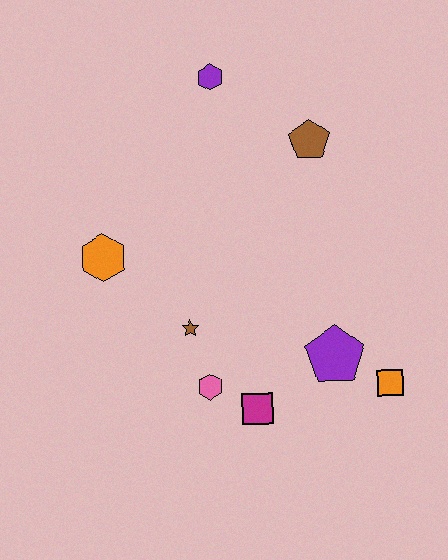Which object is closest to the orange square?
The purple pentagon is closest to the orange square.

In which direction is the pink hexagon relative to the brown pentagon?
The pink hexagon is below the brown pentagon.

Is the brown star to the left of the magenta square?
Yes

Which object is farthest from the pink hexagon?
The purple hexagon is farthest from the pink hexagon.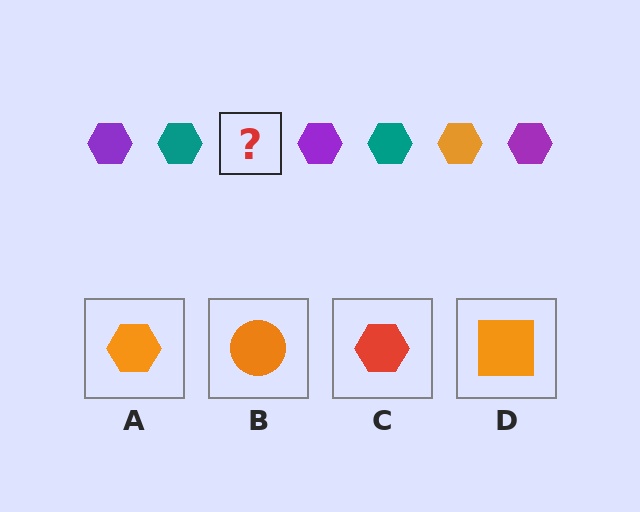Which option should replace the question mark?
Option A.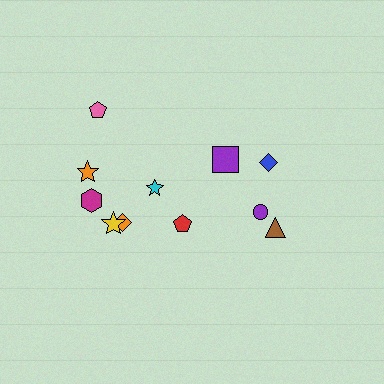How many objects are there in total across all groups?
There are 11 objects.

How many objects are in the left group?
There are 7 objects.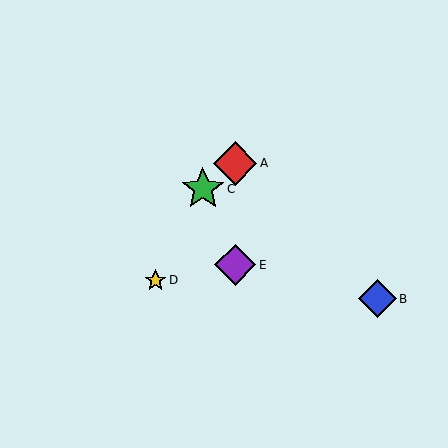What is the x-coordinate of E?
Object E is at x≈235.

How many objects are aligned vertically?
2 objects (A, E) are aligned vertically.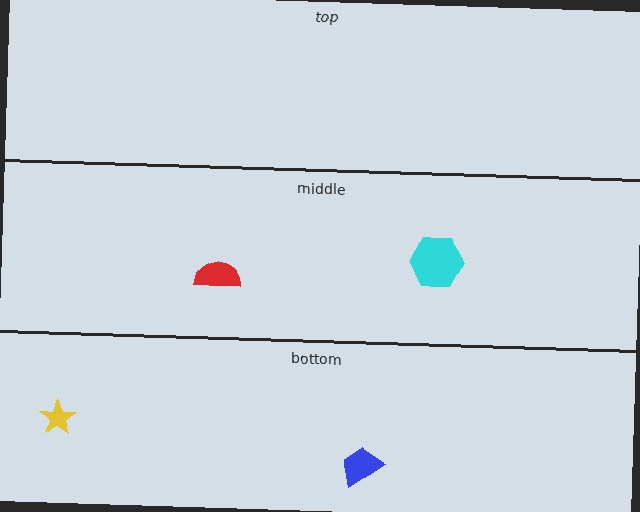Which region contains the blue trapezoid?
The bottom region.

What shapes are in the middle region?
The red semicircle, the cyan hexagon.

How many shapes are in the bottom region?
2.